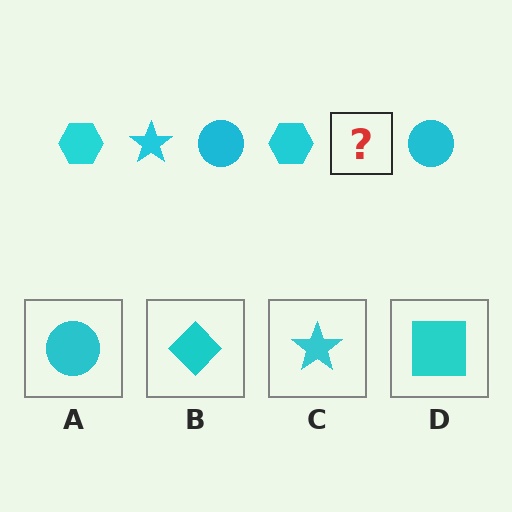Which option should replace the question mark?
Option C.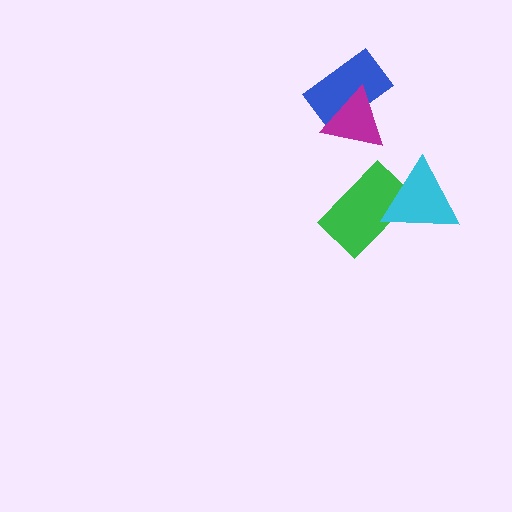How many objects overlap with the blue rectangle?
1 object overlaps with the blue rectangle.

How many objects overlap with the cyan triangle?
1 object overlaps with the cyan triangle.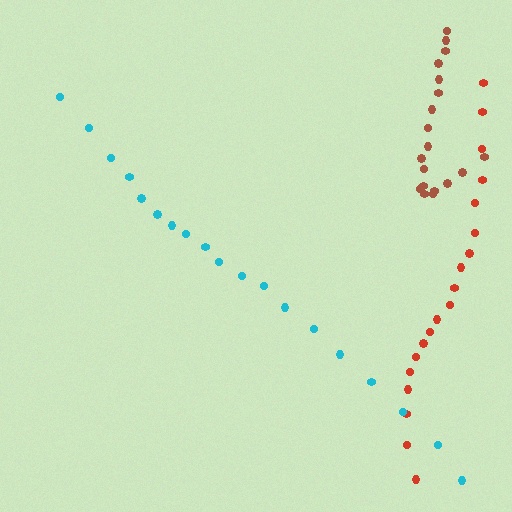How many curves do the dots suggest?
There are 3 distinct paths.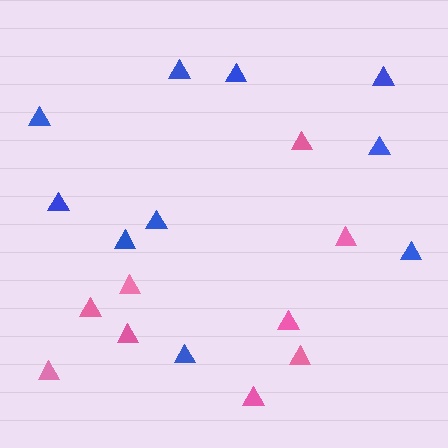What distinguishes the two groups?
There are 2 groups: one group of pink triangles (9) and one group of blue triangles (10).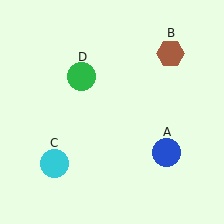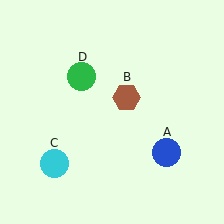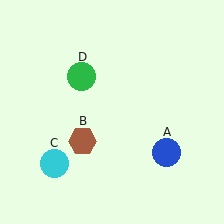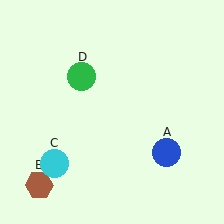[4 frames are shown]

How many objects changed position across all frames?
1 object changed position: brown hexagon (object B).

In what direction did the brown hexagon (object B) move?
The brown hexagon (object B) moved down and to the left.